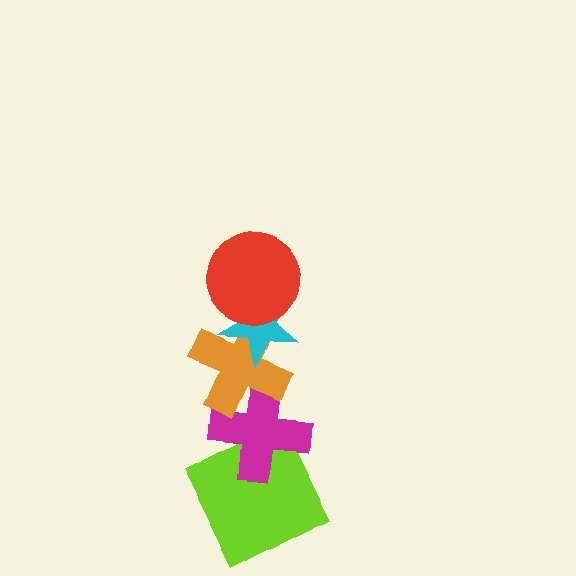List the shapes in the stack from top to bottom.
From top to bottom: the red circle, the cyan star, the orange cross, the magenta cross, the lime square.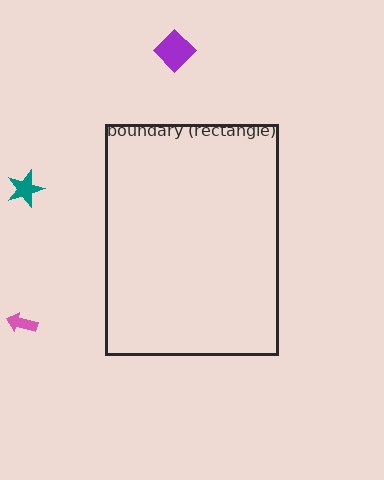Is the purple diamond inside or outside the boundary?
Outside.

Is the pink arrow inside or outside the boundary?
Outside.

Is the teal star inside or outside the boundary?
Outside.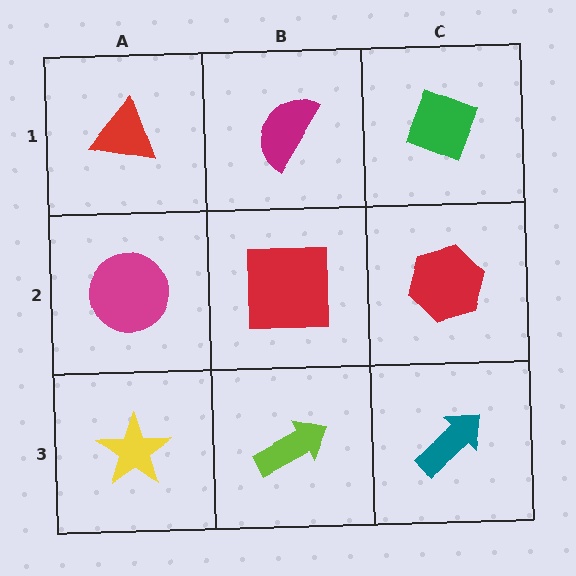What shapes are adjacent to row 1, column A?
A magenta circle (row 2, column A), a magenta semicircle (row 1, column B).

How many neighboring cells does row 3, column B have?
3.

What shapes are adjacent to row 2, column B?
A magenta semicircle (row 1, column B), a lime arrow (row 3, column B), a magenta circle (row 2, column A), a red hexagon (row 2, column C).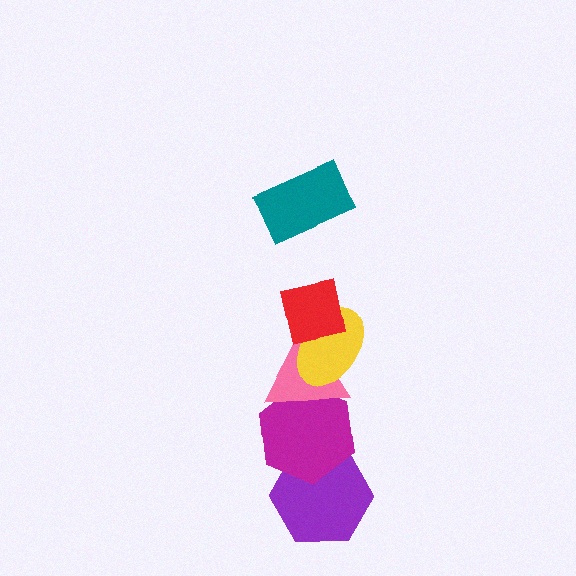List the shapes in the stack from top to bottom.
From top to bottom: the teal rectangle, the red square, the yellow ellipse, the pink triangle, the magenta hexagon, the purple hexagon.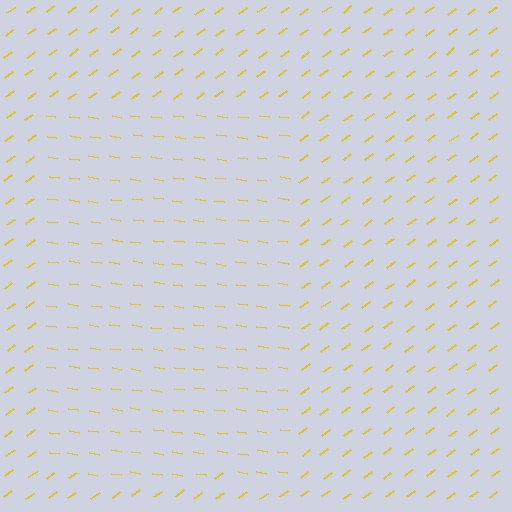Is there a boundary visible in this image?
Yes, there is a texture boundary formed by a change in line orientation.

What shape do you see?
I see a rectangle.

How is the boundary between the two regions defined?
The boundary is defined purely by a change in line orientation (approximately 45 degrees difference). All lines are the same color and thickness.